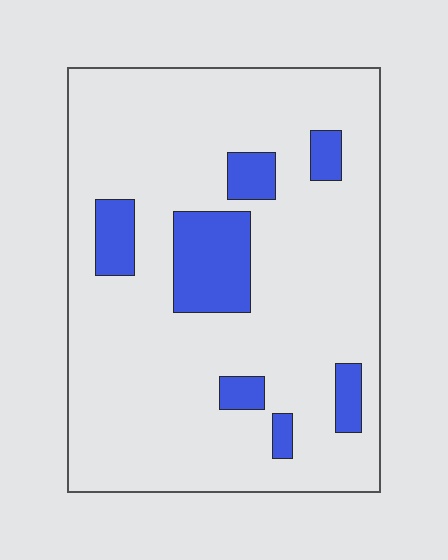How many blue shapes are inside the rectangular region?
7.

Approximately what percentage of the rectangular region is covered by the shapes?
Approximately 15%.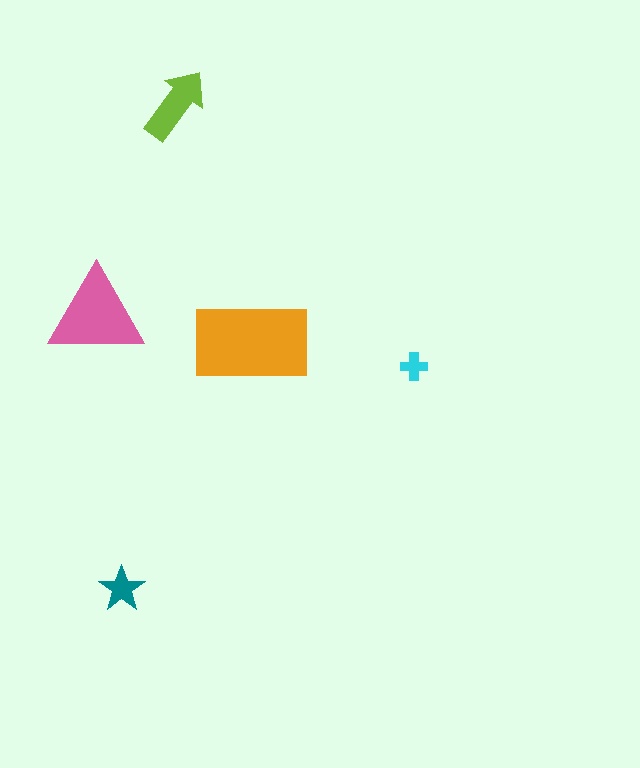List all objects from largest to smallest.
The orange rectangle, the pink triangle, the lime arrow, the teal star, the cyan cross.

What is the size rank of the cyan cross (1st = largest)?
5th.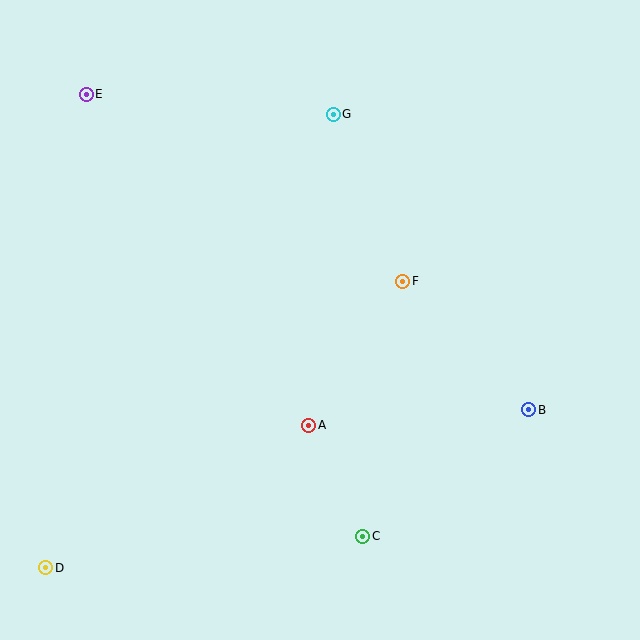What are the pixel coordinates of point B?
Point B is at (529, 410).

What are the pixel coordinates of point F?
Point F is at (403, 281).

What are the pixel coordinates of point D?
Point D is at (46, 568).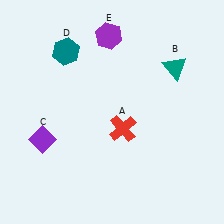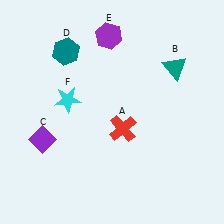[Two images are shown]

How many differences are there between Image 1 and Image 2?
There is 1 difference between the two images.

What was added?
A cyan star (F) was added in Image 2.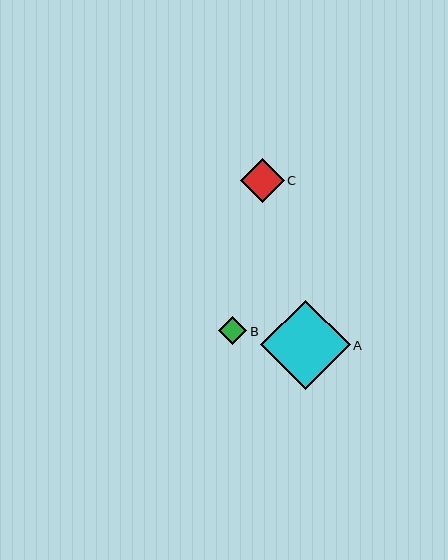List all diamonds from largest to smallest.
From largest to smallest: A, C, B.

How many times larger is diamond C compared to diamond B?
Diamond C is approximately 1.6 times the size of diamond B.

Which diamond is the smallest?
Diamond B is the smallest with a size of approximately 28 pixels.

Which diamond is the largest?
Diamond A is the largest with a size of approximately 89 pixels.